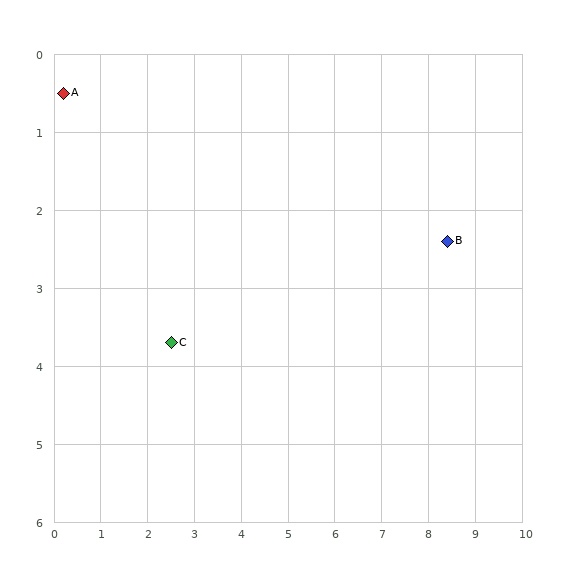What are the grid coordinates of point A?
Point A is at approximately (0.2, 0.5).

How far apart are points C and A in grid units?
Points C and A are about 3.9 grid units apart.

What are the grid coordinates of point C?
Point C is at approximately (2.5, 3.7).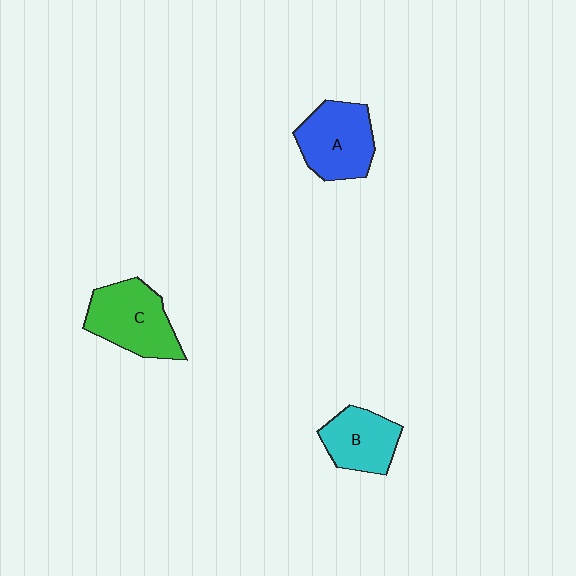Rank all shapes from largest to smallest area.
From largest to smallest: C (green), A (blue), B (cyan).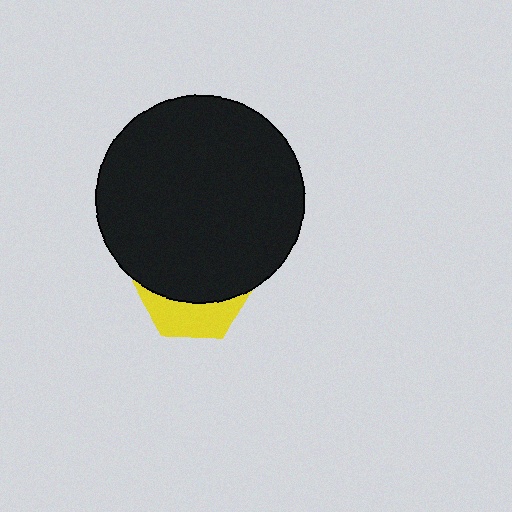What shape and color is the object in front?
The object in front is a black circle.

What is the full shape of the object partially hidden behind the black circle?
The partially hidden object is a yellow hexagon.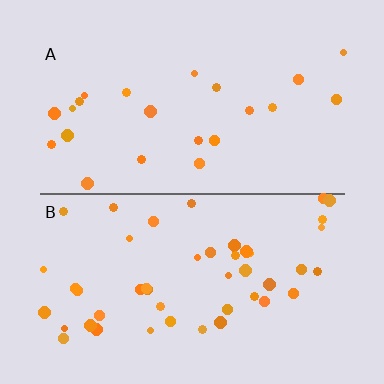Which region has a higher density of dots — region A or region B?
B (the bottom).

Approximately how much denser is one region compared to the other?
Approximately 2.1× — region B over region A.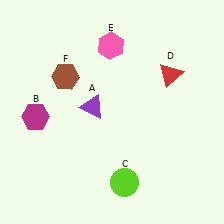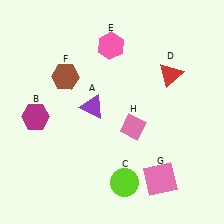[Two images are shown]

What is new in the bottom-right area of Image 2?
A pink square (G) was added in the bottom-right area of Image 2.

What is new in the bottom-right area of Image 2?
A pink diamond (H) was added in the bottom-right area of Image 2.